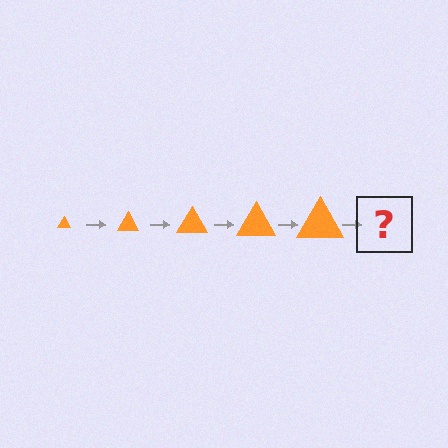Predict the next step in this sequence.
The next step is an orange triangle, larger than the previous one.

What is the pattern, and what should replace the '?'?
The pattern is that the triangle gets progressively larger each step. The '?' should be an orange triangle, larger than the previous one.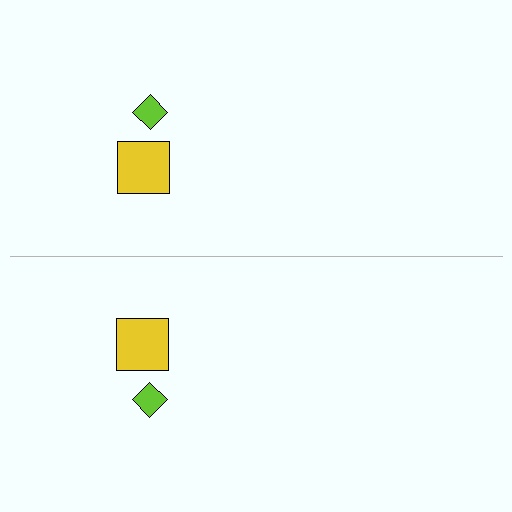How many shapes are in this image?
There are 4 shapes in this image.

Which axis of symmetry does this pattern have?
The pattern has a horizontal axis of symmetry running through the center of the image.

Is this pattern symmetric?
Yes, this pattern has bilateral (reflection) symmetry.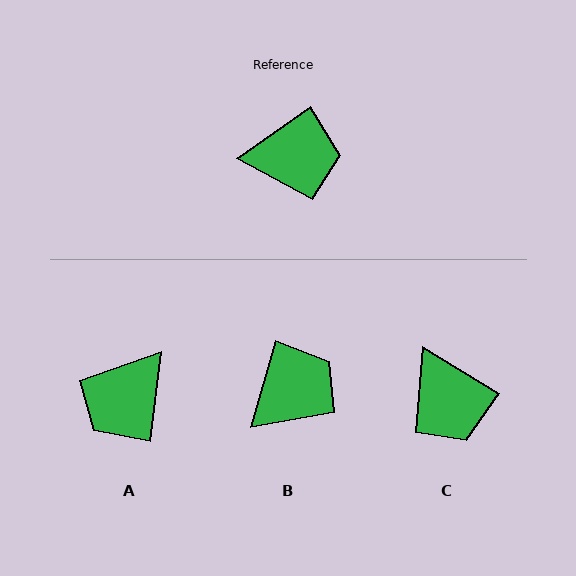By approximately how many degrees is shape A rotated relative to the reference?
Approximately 132 degrees clockwise.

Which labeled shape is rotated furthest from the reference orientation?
A, about 132 degrees away.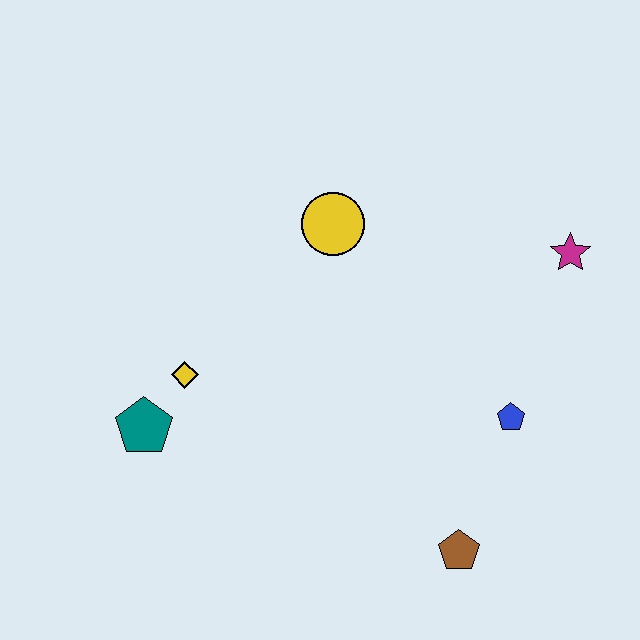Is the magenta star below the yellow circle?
Yes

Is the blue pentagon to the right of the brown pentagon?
Yes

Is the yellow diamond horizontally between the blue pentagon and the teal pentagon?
Yes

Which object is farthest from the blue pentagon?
The teal pentagon is farthest from the blue pentagon.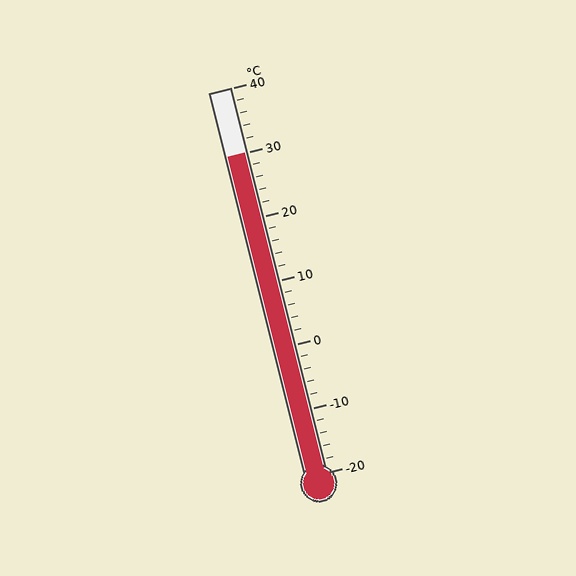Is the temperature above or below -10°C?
The temperature is above -10°C.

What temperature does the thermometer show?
The thermometer shows approximately 30°C.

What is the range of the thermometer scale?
The thermometer scale ranges from -20°C to 40°C.